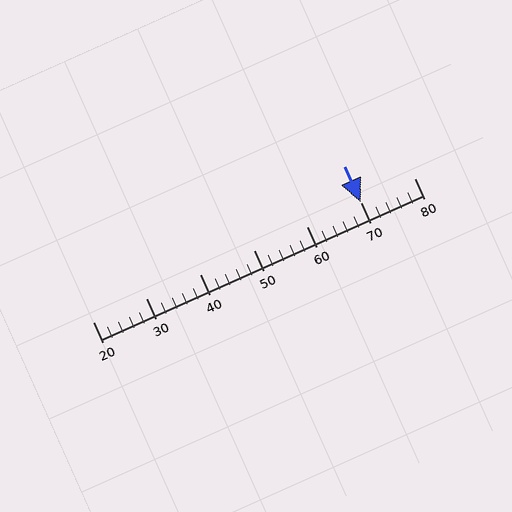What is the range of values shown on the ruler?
The ruler shows values from 20 to 80.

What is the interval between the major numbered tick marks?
The major tick marks are spaced 10 units apart.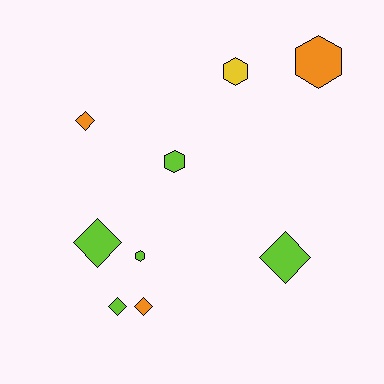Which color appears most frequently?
Lime, with 5 objects.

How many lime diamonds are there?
There are 3 lime diamonds.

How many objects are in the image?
There are 9 objects.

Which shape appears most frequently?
Diamond, with 5 objects.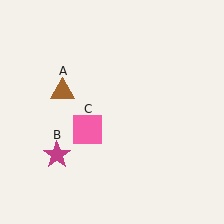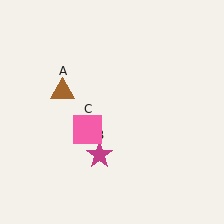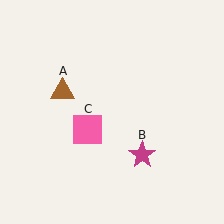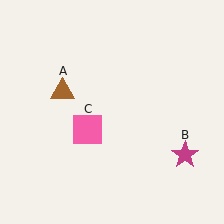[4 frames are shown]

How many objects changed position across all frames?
1 object changed position: magenta star (object B).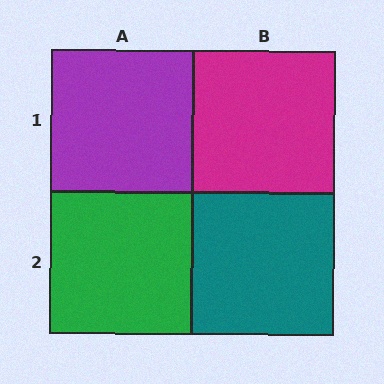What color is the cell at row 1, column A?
Purple.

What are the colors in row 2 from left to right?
Green, teal.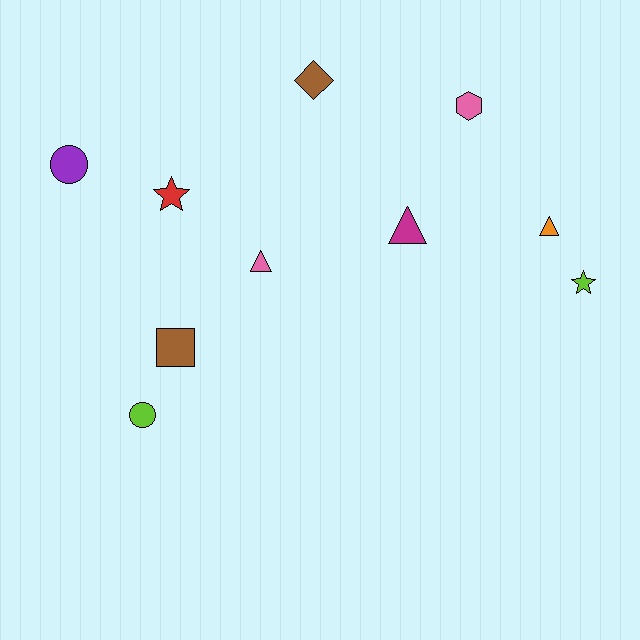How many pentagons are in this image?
There are no pentagons.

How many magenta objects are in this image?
There is 1 magenta object.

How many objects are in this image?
There are 10 objects.